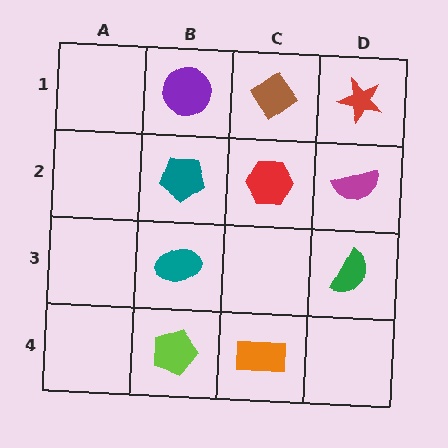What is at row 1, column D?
A red star.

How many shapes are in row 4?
2 shapes.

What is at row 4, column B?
A lime pentagon.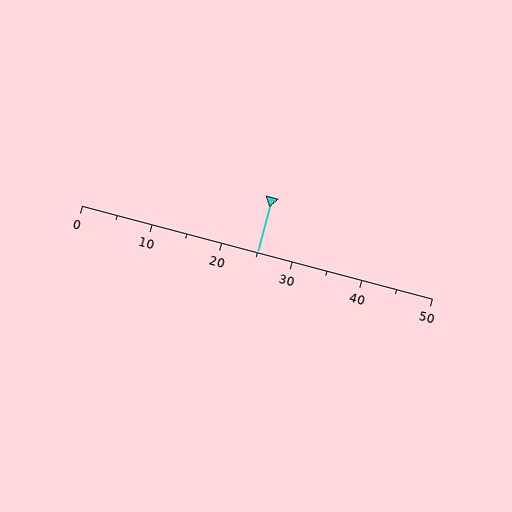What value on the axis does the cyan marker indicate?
The marker indicates approximately 25.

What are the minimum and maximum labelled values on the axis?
The axis runs from 0 to 50.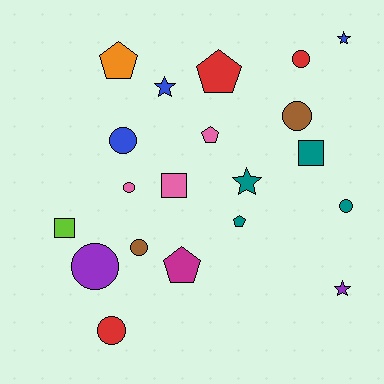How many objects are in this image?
There are 20 objects.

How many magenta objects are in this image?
There is 1 magenta object.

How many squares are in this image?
There are 3 squares.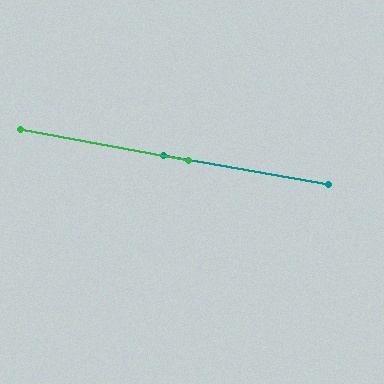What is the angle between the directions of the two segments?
Approximately 0 degrees.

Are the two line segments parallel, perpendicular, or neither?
Parallel — their directions differ by only 0.3°.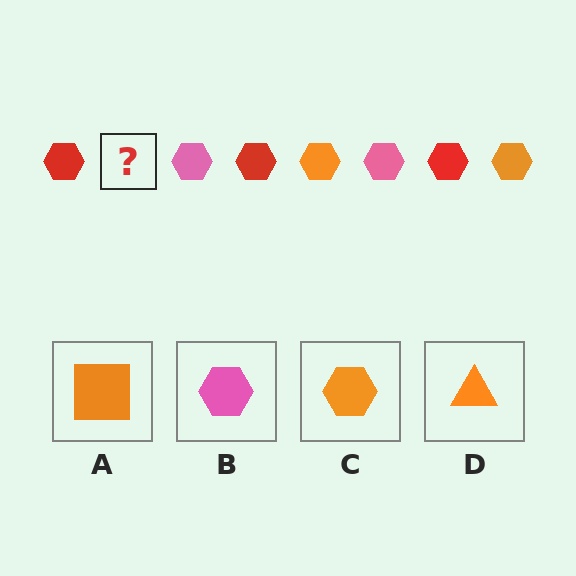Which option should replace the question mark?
Option C.